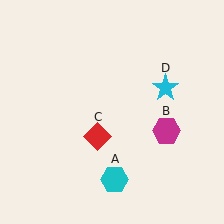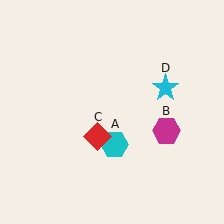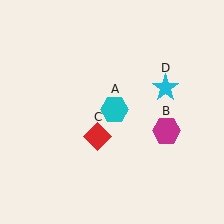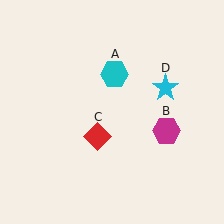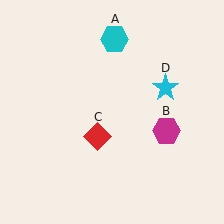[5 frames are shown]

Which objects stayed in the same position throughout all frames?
Magenta hexagon (object B) and red diamond (object C) and cyan star (object D) remained stationary.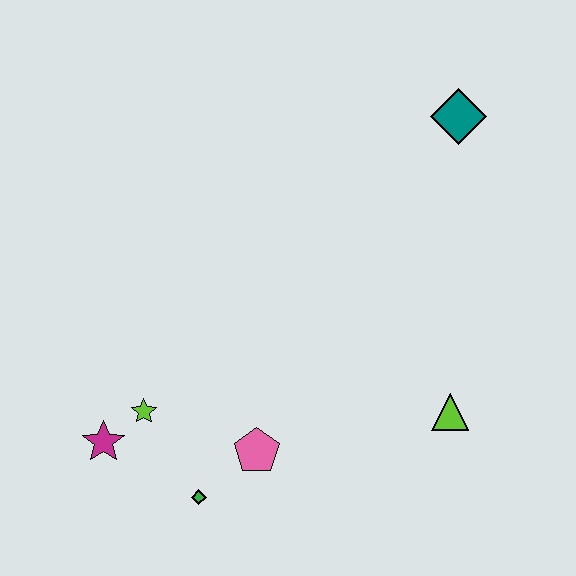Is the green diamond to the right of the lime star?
Yes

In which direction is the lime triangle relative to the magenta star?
The lime triangle is to the right of the magenta star.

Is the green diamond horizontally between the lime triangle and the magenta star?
Yes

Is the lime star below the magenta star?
No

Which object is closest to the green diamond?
The pink pentagon is closest to the green diamond.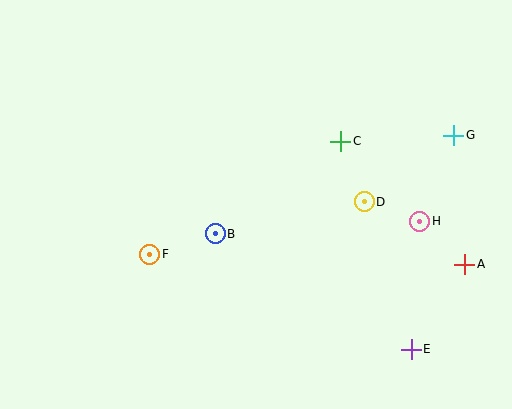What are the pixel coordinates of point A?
Point A is at (465, 264).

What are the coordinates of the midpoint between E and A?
The midpoint between E and A is at (438, 307).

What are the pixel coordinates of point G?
Point G is at (454, 135).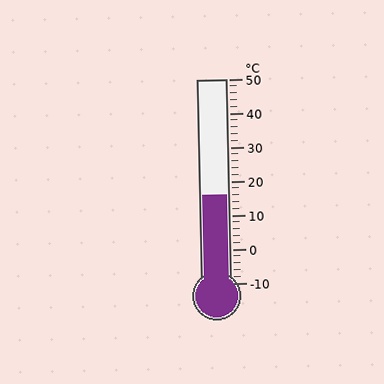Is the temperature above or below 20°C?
The temperature is below 20°C.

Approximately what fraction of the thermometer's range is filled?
The thermometer is filled to approximately 45% of its range.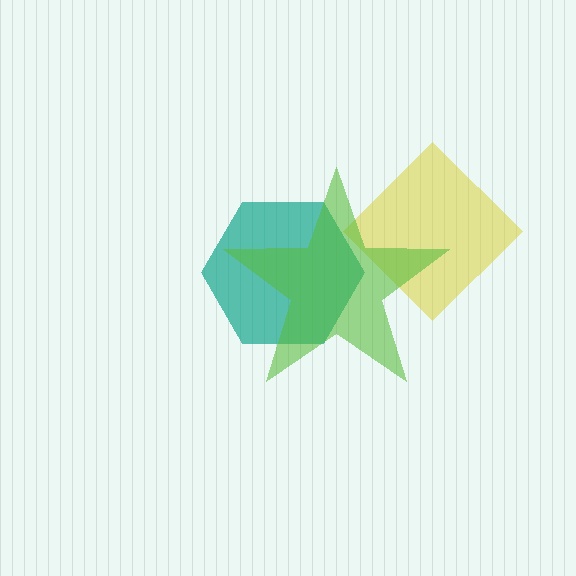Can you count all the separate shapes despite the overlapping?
Yes, there are 3 separate shapes.